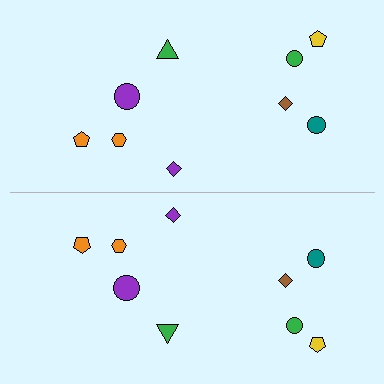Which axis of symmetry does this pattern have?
The pattern has a horizontal axis of symmetry running through the center of the image.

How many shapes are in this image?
There are 18 shapes in this image.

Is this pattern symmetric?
Yes, this pattern has bilateral (reflection) symmetry.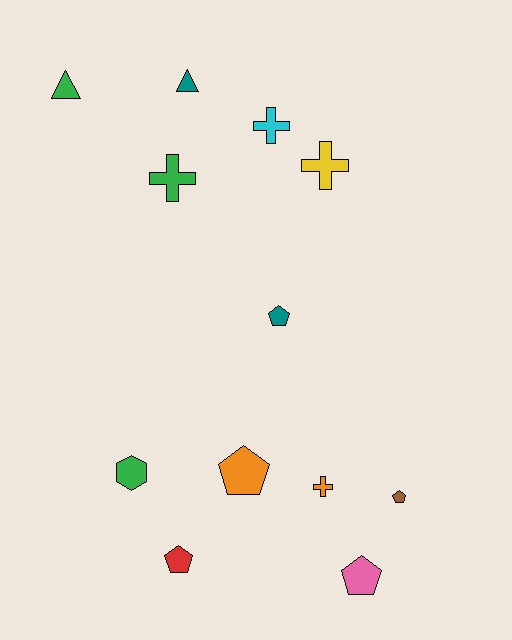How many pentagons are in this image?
There are 5 pentagons.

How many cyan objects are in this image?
There is 1 cyan object.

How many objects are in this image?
There are 12 objects.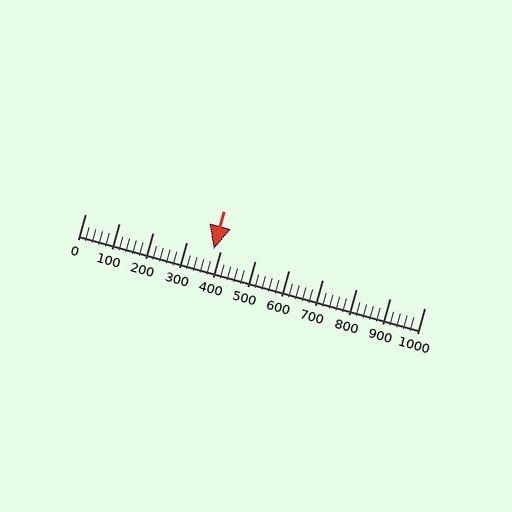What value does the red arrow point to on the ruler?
The red arrow points to approximately 380.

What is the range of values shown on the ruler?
The ruler shows values from 0 to 1000.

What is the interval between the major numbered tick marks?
The major tick marks are spaced 100 units apart.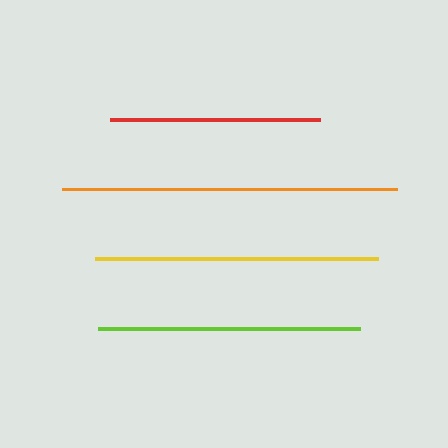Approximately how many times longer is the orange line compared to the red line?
The orange line is approximately 1.6 times the length of the red line.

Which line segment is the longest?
The orange line is the longest at approximately 336 pixels.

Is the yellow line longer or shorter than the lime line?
The yellow line is longer than the lime line.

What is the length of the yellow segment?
The yellow segment is approximately 284 pixels long.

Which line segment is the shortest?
The red line is the shortest at approximately 210 pixels.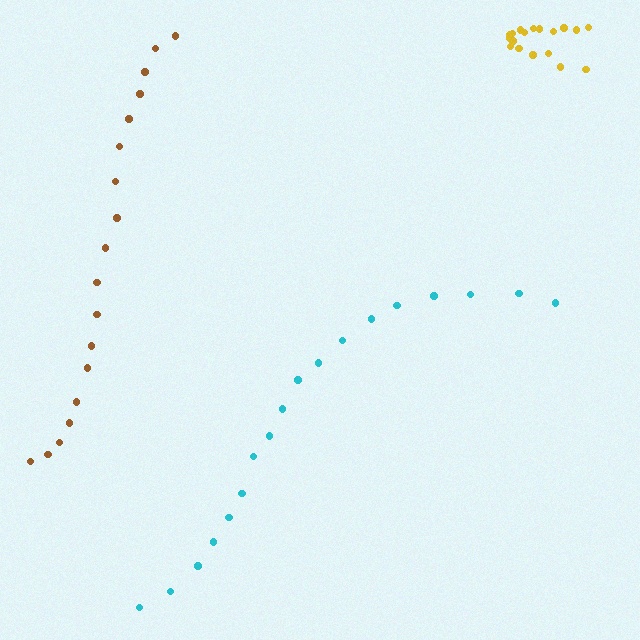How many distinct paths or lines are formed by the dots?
There are 3 distinct paths.